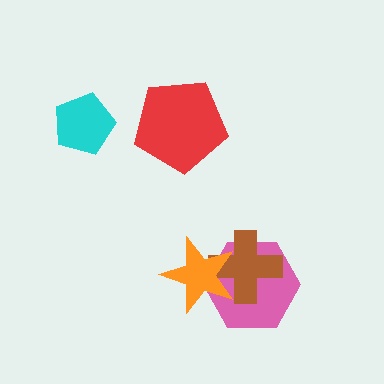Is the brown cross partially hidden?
Yes, it is partially covered by another shape.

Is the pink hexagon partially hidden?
Yes, it is partially covered by another shape.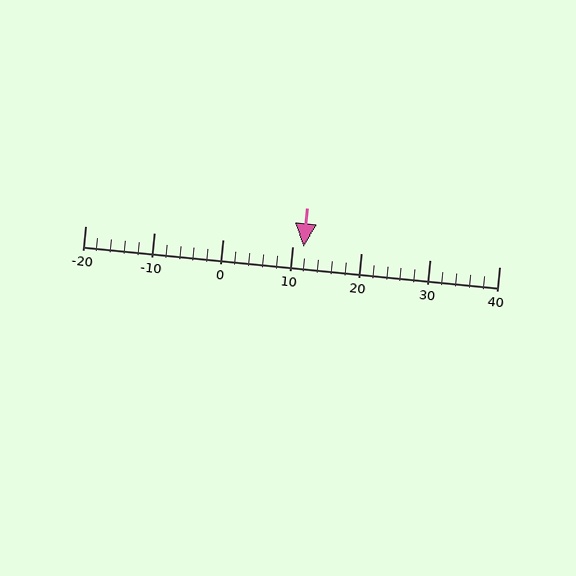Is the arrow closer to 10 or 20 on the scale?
The arrow is closer to 10.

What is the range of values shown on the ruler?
The ruler shows values from -20 to 40.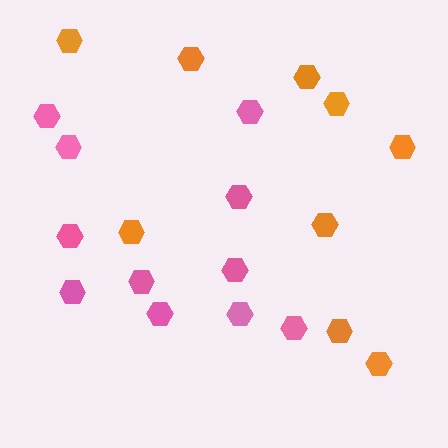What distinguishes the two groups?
There are 2 groups: one group of pink hexagons (11) and one group of orange hexagons (9).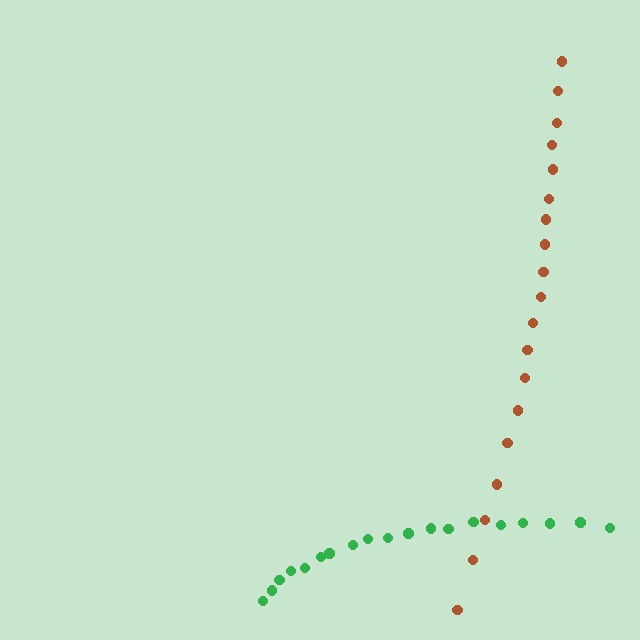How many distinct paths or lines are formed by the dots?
There are 2 distinct paths.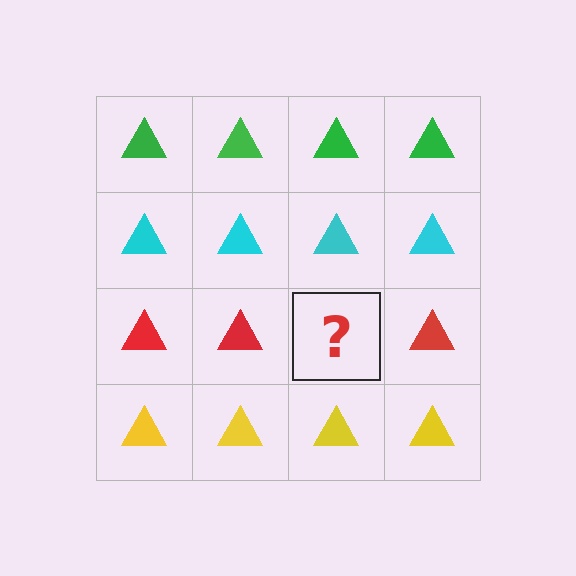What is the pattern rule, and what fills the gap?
The rule is that each row has a consistent color. The gap should be filled with a red triangle.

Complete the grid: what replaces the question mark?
The question mark should be replaced with a red triangle.